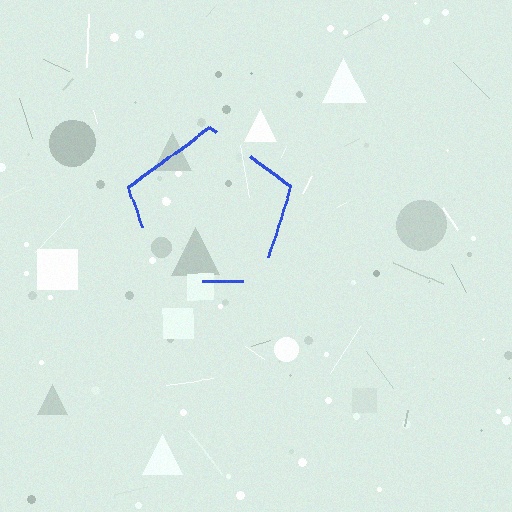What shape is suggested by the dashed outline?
The dashed outline suggests a pentagon.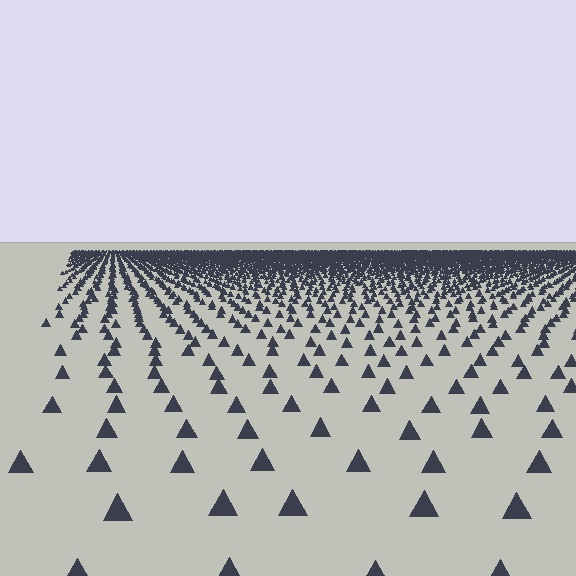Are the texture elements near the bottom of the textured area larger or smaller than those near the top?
Larger. Near the bottom, elements are closer to the viewer and appear at a bigger on-screen size.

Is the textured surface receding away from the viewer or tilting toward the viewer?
The surface is receding away from the viewer. Texture elements get smaller and denser toward the top.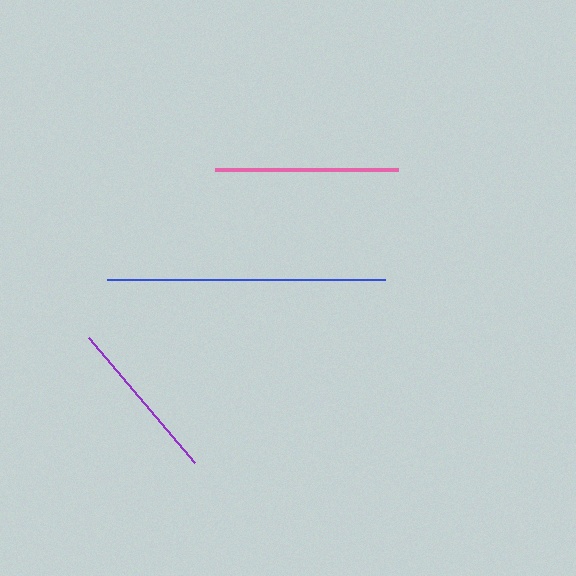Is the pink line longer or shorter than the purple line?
The pink line is longer than the purple line.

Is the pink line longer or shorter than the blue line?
The blue line is longer than the pink line.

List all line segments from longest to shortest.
From longest to shortest: blue, pink, purple.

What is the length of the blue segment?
The blue segment is approximately 278 pixels long.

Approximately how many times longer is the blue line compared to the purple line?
The blue line is approximately 1.7 times the length of the purple line.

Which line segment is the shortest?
The purple line is the shortest at approximately 164 pixels.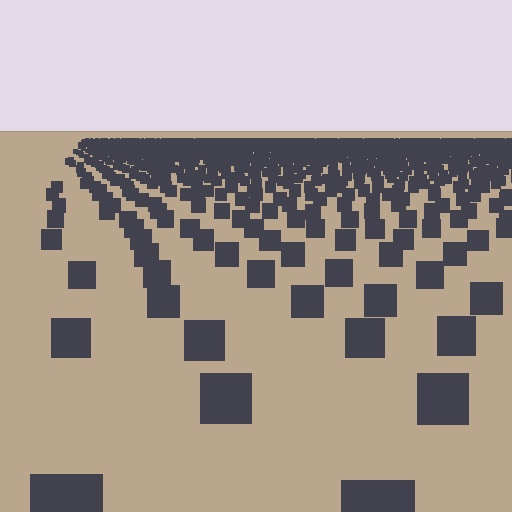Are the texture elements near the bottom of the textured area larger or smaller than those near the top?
Larger. Near the bottom, elements are closer to the viewer and appear at a bigger on-screen size.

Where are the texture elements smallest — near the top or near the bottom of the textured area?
Near the top.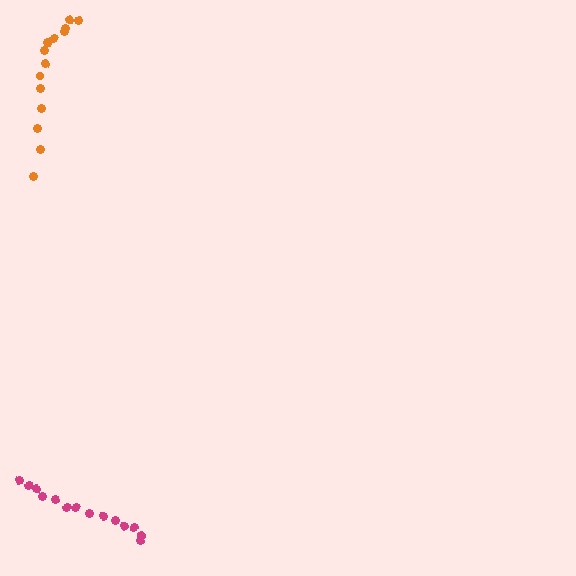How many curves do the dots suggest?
There are 2 distinct paths.